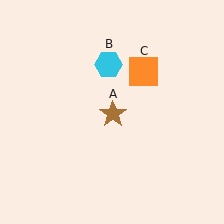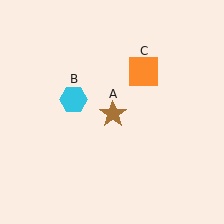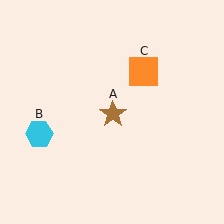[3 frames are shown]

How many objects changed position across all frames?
1 object changed position: cyan hexagon (object B).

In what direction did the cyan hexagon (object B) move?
The cyan hexagon (object B) moved down and to the left.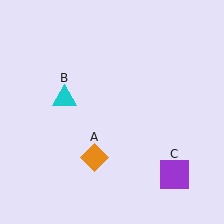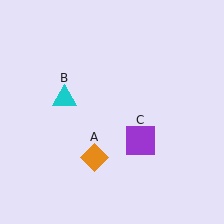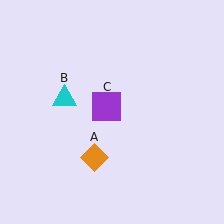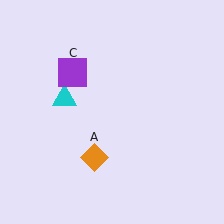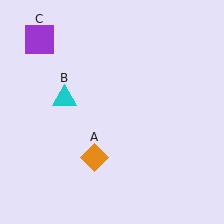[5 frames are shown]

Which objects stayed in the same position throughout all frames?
Orange diamond (object A) and cyan triangle (object B) remained stationary.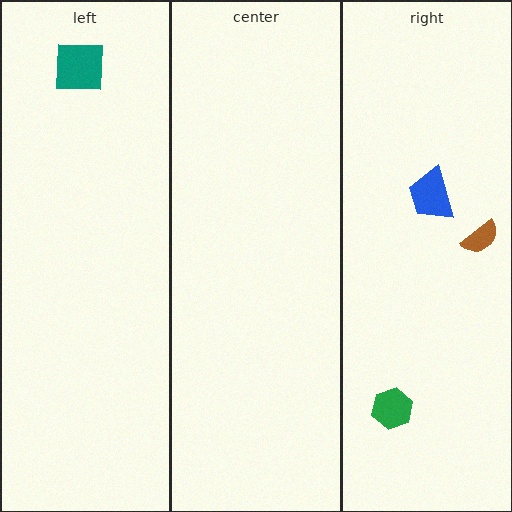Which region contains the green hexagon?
The right region.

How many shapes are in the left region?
1.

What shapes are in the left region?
The teal square.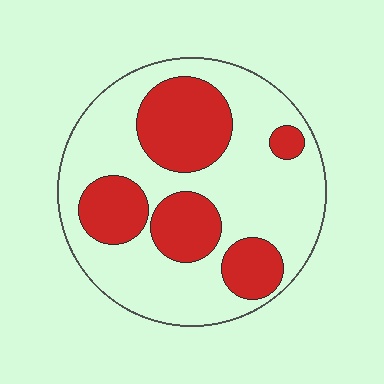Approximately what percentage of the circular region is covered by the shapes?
Approximately 35%.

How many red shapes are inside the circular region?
5.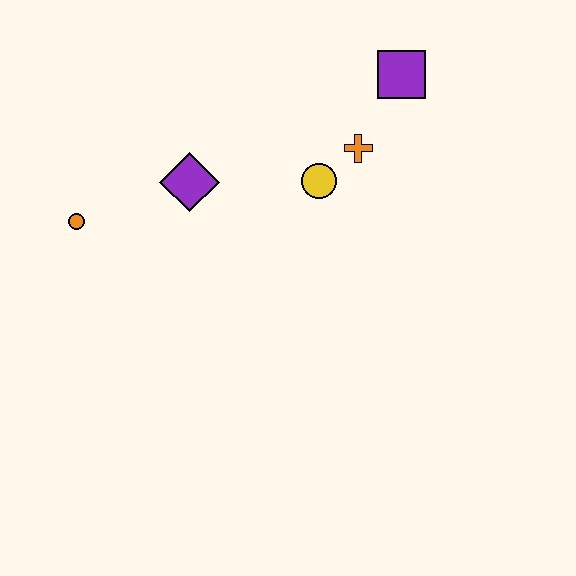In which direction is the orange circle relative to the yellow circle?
The orange circle is to the left of the yellow circle.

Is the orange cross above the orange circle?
Yes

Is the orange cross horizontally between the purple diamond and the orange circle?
No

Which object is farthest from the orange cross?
The orange circle is farthest from the orange cross.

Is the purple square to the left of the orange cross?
No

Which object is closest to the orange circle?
The purple diamond is closest to the orange circle.